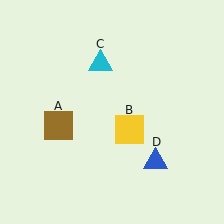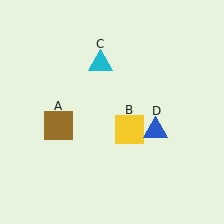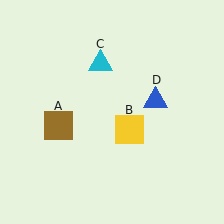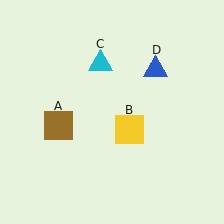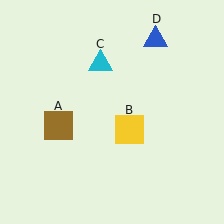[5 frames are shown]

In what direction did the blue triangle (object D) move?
The blue triangle (object D) moved up.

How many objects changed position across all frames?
1 object changed position: blue triangle (object D).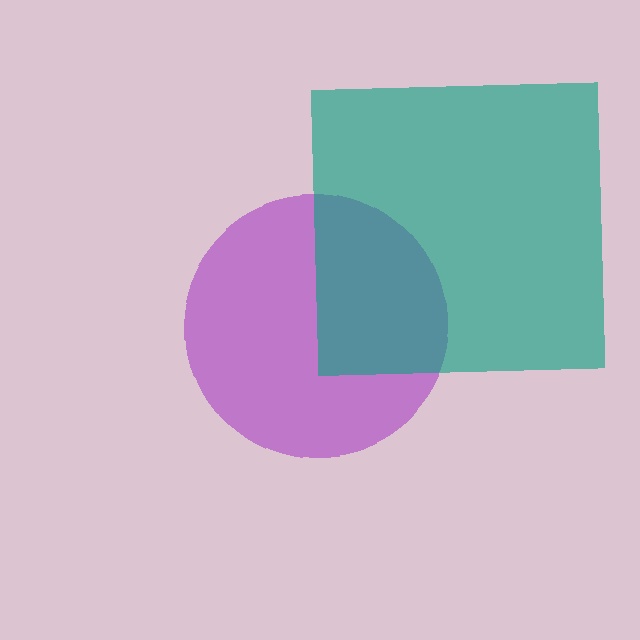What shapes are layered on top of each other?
The layered shapes are: a purple circle, a teal square.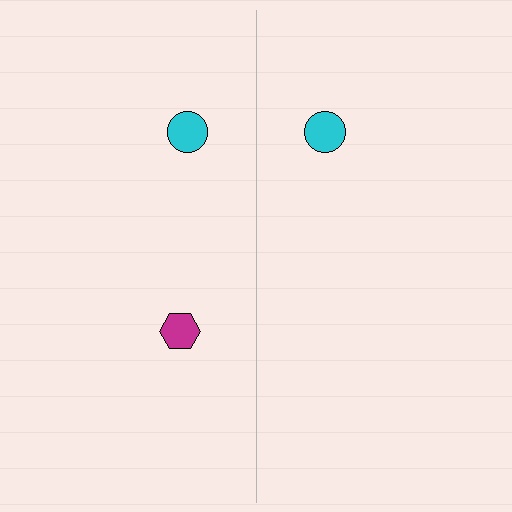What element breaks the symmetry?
A magenta hexagon is missing from the right side.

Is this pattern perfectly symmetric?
No, the pattern is not perfectly symmetric. A magenta hexagon is missing from the right side.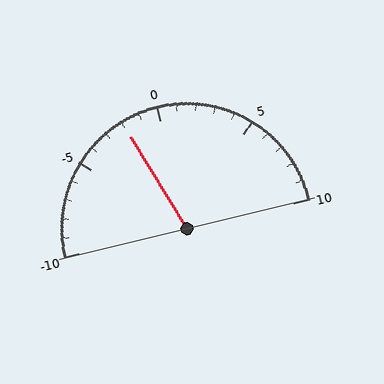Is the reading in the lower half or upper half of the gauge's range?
The reading is in the lower half of the range (-10 to 10).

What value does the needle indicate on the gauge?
The needle indicates approximately -2.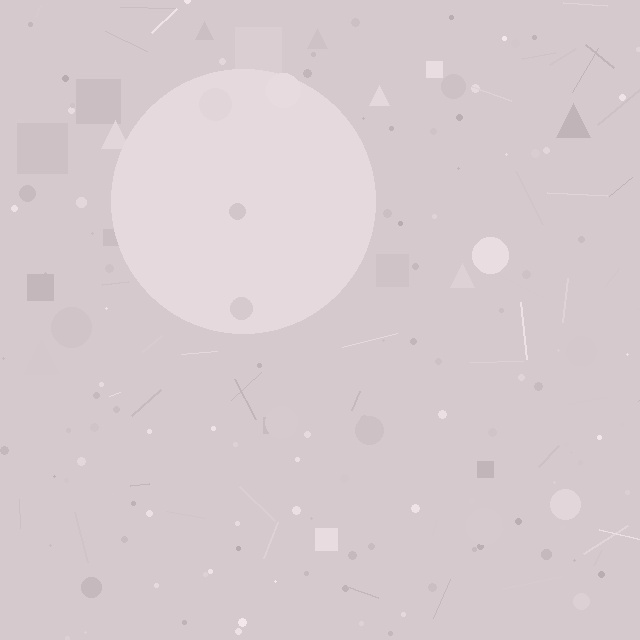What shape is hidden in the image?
A circle is hidden in the image.